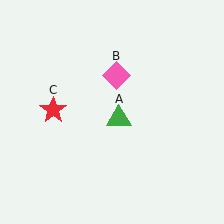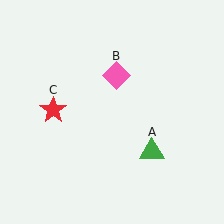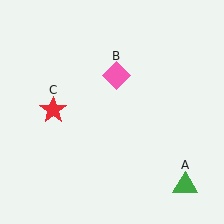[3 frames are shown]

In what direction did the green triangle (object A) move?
The green triangle (object A) moved down and to the right.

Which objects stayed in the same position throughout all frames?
Pink diamond (object B) and red star (object C) remained stationary.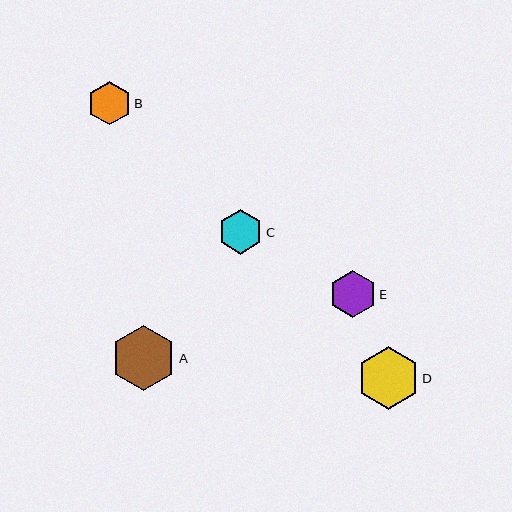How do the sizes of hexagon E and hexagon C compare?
Hexagon E and hexagon C are approximately the same size.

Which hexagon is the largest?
Hexagon A is the largest with a size of approximately 65 pixels.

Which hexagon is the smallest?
Hexagon B is the smallest with a size of approximately 43 pixels.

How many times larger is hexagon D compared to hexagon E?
Hexagon D is approximately 1.3 times the size of hexagon E.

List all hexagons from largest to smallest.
From largest to smallest: A, D, E, C, B.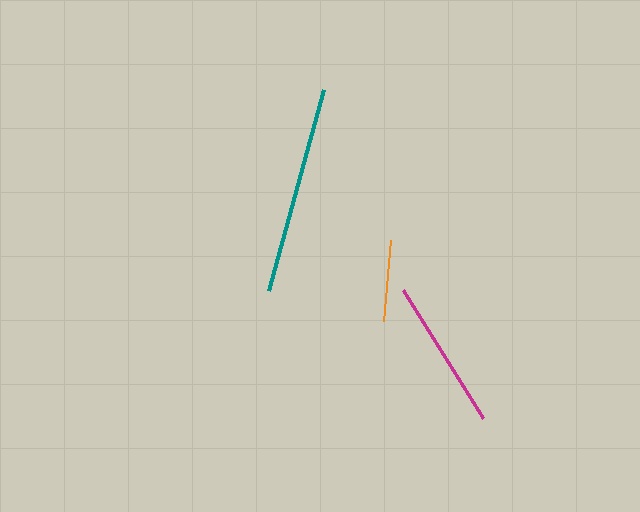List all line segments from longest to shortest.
From longest to shortest: teal, magenta, orange.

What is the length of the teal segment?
The teal segment is approximately 209 pixels long.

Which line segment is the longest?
The teal line is the longest at approximately 209 pixels.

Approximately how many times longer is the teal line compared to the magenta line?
The teal line is approximately 1.4 times the length of the magenta line.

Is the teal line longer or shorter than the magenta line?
The teal line is longer than the magenta line.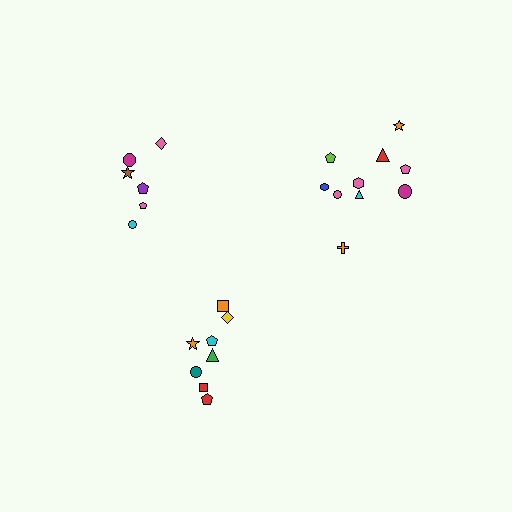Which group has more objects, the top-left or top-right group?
The top-right group.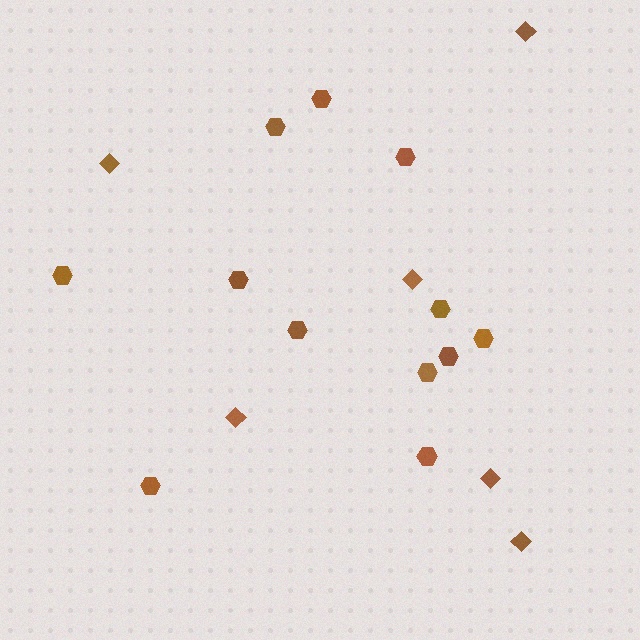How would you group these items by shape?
There are 2 groups: one group of diamonds (6) and one group of hexagons (12).